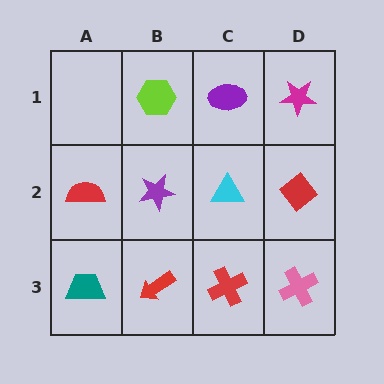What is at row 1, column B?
A lime hexagon.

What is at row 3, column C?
A red cross.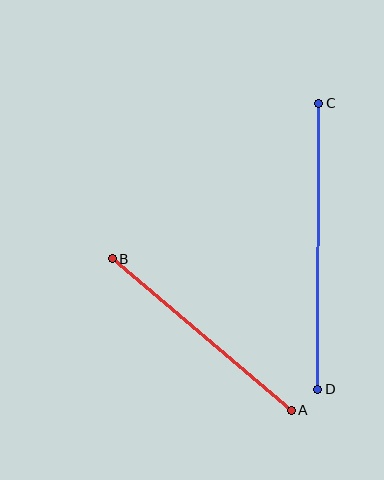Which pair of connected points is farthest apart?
Points C and D are farthest apart.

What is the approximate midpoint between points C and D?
The midpoint is at approximately (318, 246) pixels.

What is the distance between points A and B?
The distance is approximately 235 pixels.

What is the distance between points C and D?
The distance is approximately 286 pixels.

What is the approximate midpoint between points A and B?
The midpoint is at approximately (202, 335) pixels.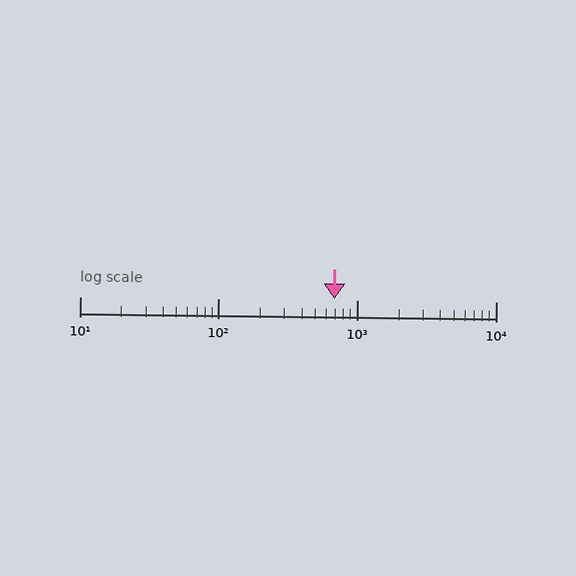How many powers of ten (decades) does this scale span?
The scale spans 3 decades, from 10 to 10000.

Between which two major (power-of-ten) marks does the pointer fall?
The pointer is between 100 and 1000.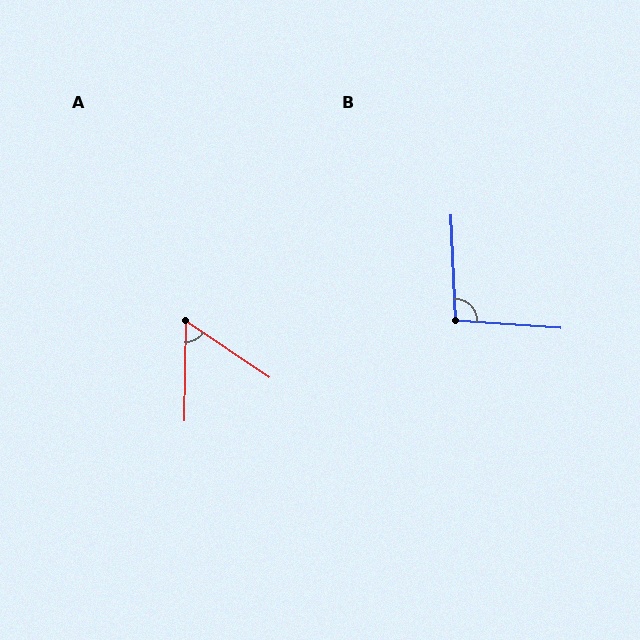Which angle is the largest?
B, at approximately 96 degrees.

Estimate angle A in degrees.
Approximately 57 degrees.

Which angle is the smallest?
A, at approximately 57 degrees.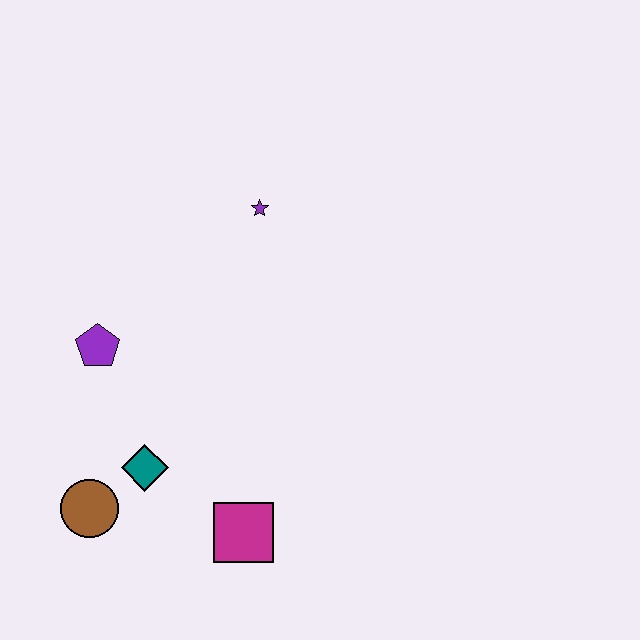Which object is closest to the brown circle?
The teal diamond is closest to the brown circle.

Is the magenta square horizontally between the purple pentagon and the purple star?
Yes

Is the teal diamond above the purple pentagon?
No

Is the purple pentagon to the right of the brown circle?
Yes